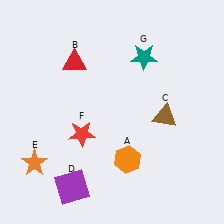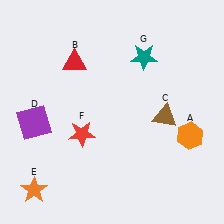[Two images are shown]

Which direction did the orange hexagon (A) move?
The orange hexagon (A) moved right.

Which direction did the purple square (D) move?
The purple square (D) moved up.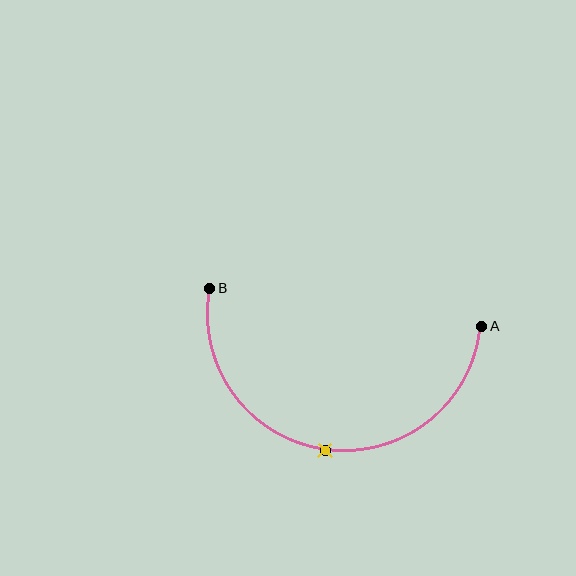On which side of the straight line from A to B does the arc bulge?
The arc bulges below the straight line connecting A and B.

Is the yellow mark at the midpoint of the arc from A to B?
Yes. The yellow mark lies on the arc at equal arc-length from both A and B — it is the arc midpoint.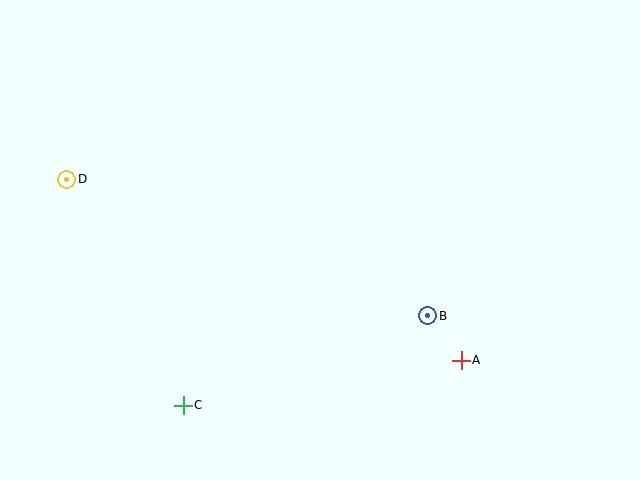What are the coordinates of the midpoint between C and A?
The midpoint between C and A is at (322, 383).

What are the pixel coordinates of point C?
Point C is at (183, 405).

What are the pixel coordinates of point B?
Point B is at (428, 316).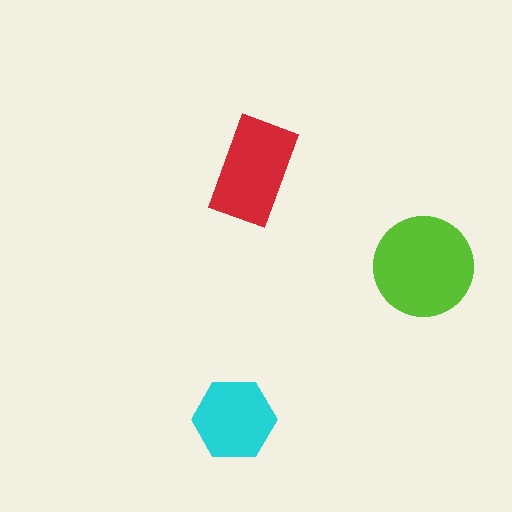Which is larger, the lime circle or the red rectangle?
The lime circle.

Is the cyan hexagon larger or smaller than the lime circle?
Smaller.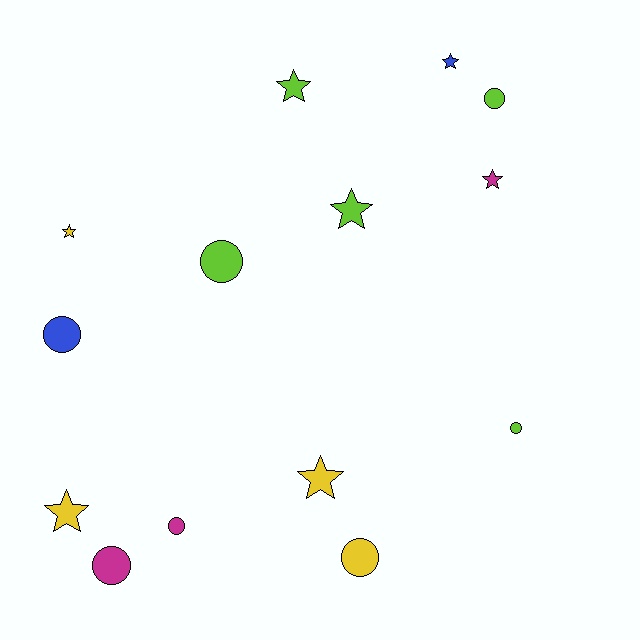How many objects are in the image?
There are 14 objects.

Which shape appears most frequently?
Circle, with 7 objects.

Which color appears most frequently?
Lime, with 5 objects.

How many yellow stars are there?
There are 3 yellow stars.